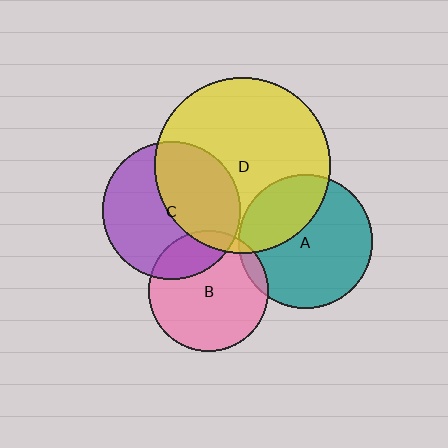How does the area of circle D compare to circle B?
Approximately 2.1 times.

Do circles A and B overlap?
Yes.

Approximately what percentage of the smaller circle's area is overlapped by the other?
Approximately 5%.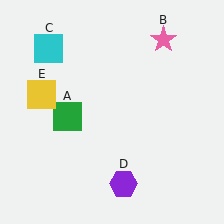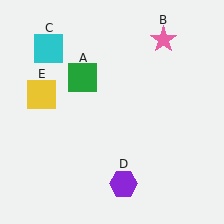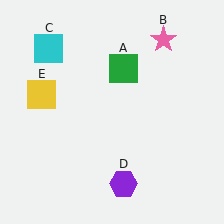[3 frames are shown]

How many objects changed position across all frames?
1 object changed position: green square (object A).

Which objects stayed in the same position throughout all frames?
Pink star (object B) and cyan square (object C) and purple hexagon (object D) and yellow square (object E) remained stationary.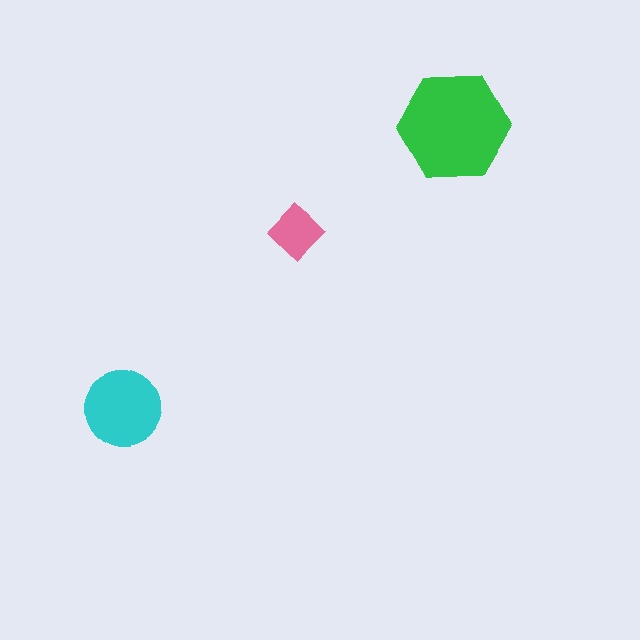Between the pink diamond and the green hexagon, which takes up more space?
The green hexagon.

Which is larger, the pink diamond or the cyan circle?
The cyan circle.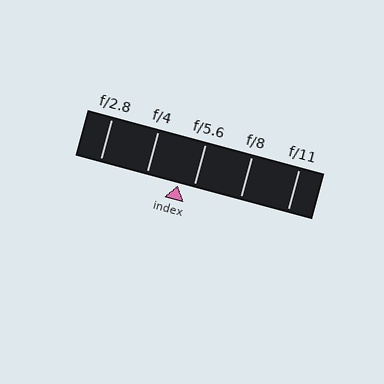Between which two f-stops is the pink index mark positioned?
The index mark is between f/4 and f/5.6.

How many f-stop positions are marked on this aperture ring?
There are 5 f-stop positions marked.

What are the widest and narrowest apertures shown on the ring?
The widest aperture shown is f/2.8 and the narrowest is f/11.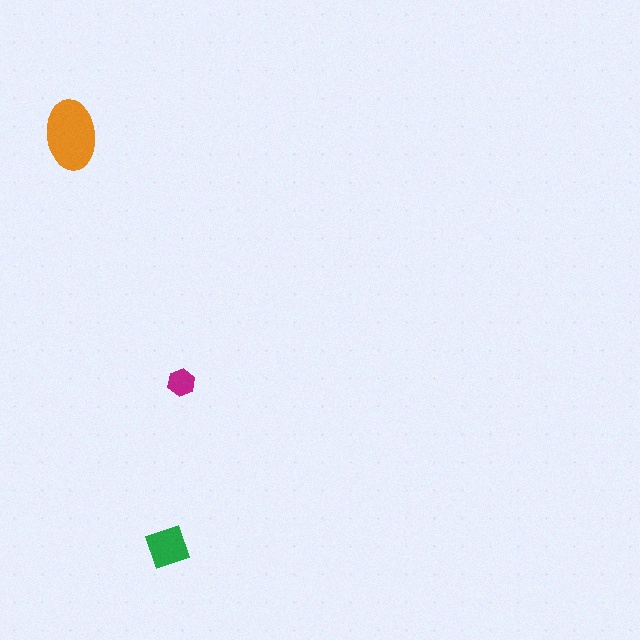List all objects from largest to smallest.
The orange ellipse, the green square, the magenta hexagon.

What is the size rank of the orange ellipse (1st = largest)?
1st.